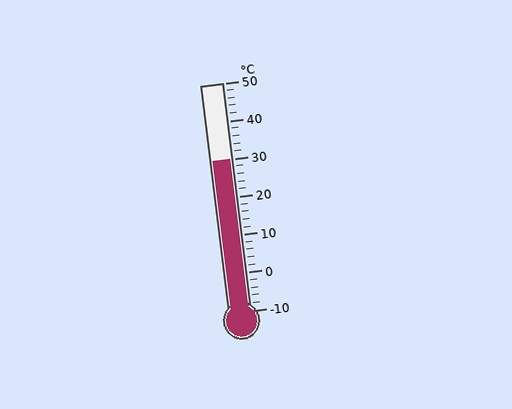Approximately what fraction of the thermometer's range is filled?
The thermometer is filled to approximately 65% of its range.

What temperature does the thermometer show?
The thermometer shows approximately 30°C.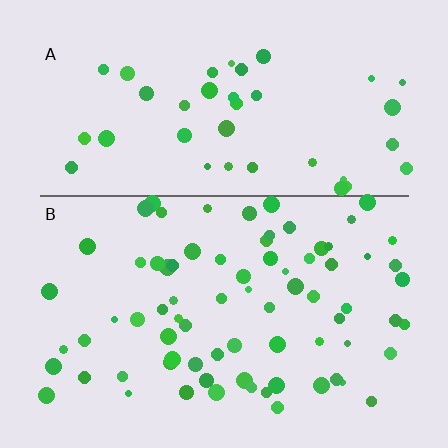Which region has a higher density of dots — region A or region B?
B (the bottom).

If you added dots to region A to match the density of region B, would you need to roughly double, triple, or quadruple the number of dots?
Approximately double.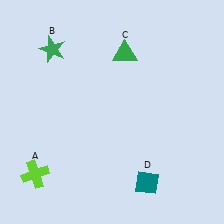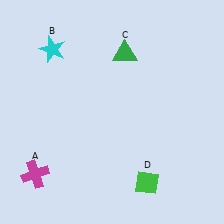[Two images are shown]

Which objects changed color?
A changed from lime to magenta. B changed from green to cyan. D changed from teal to green.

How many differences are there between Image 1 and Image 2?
There are 3 differences between the two images.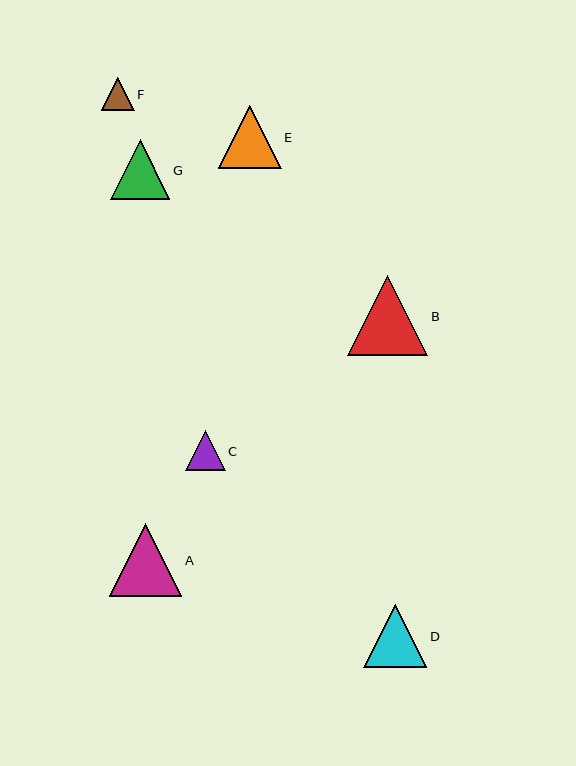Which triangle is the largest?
Triangle B is the largest with a size of approximately 80 pixels.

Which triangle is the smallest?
Triangle F is the smallest with a size of approximately 33 pixels.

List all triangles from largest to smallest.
From largest to smallest: B, A, E, D, G, C, F.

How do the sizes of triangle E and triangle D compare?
Triangle E and triangle D are approximately the same size.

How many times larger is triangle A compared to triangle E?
Triangle A is approximately 1.1 times the size of triangle E.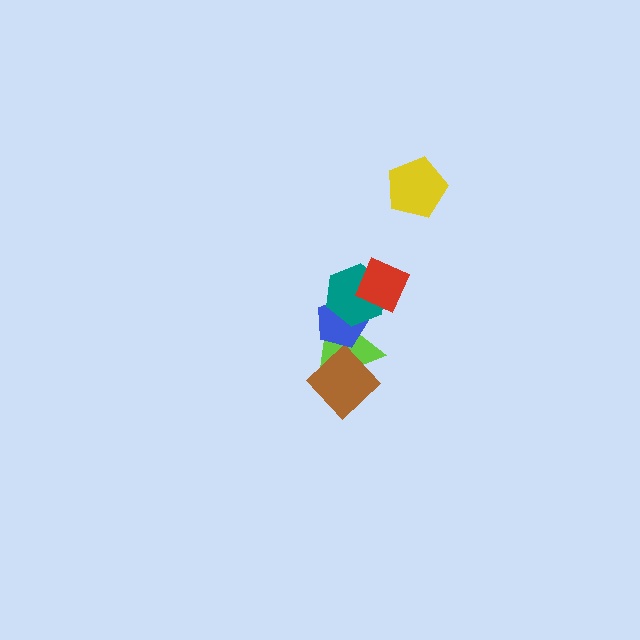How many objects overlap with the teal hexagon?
3 objects overlap with the teal hexagon.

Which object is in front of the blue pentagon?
The teal hexagon is in front of the blue pentagon.